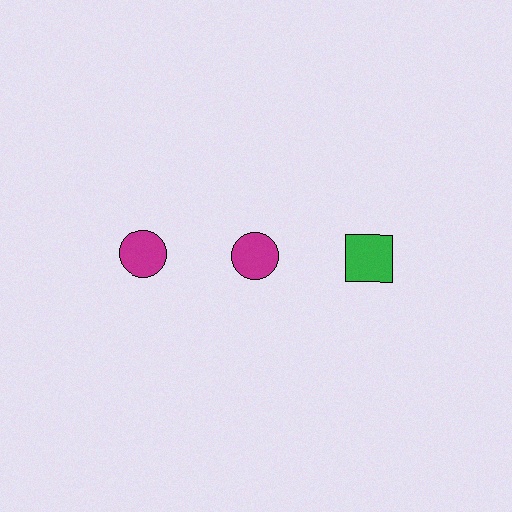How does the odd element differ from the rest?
It differs in both color (green instead of magenta) and shape (square instead of circle).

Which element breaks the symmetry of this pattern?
The green square in the top row, center column breaks the symmetry. All other shapes are magenta circles.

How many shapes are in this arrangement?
There are 3 shapes arranged in a grid pattern.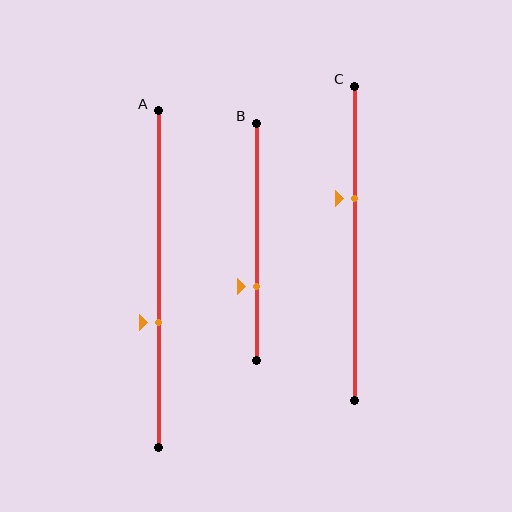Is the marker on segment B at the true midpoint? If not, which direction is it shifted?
No, the marker on segment B is shifted downward by about 19% of the segment length.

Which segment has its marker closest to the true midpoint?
Segment A has its marker closest to the true midpoint.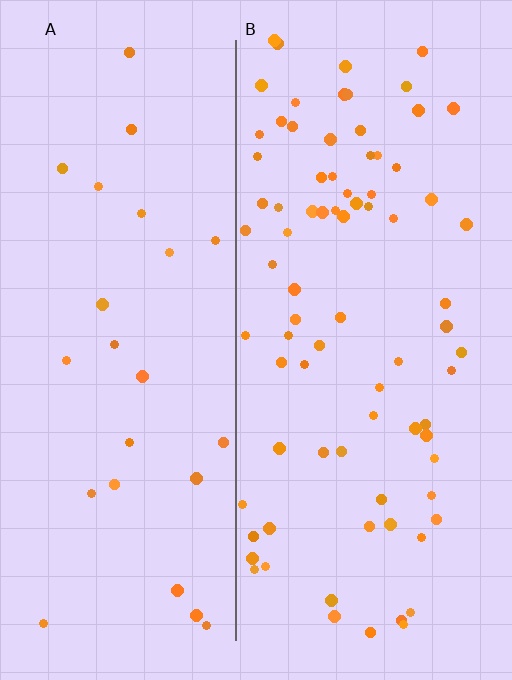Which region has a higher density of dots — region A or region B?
B (the right).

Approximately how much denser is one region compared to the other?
Approximately 3.2× — region B over region A.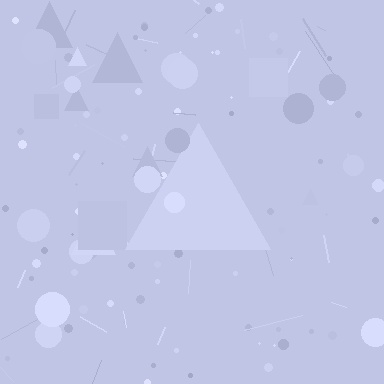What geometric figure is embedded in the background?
A triangle is embedded in the background.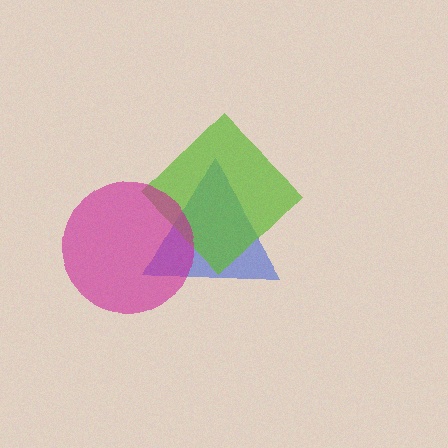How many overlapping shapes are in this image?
There are 3 overlapping shapes in the image.